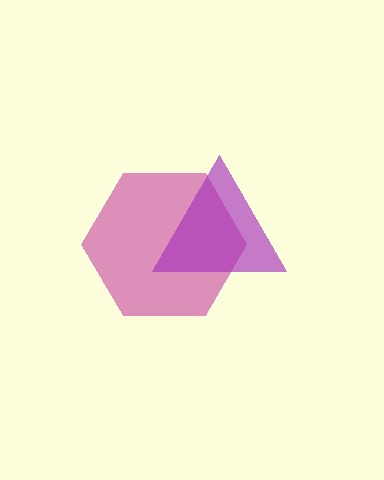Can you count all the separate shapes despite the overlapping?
Yes, there are 2 separate shapes.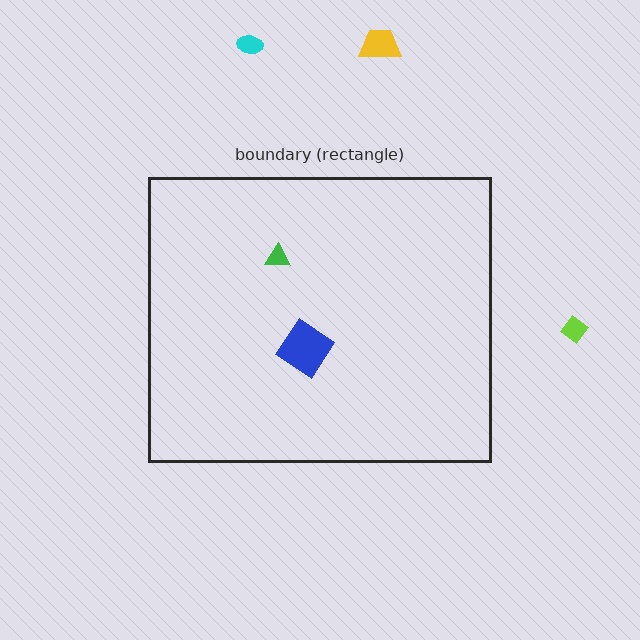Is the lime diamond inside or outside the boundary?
Outside.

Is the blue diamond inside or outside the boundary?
Inside.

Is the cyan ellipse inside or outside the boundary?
Outside.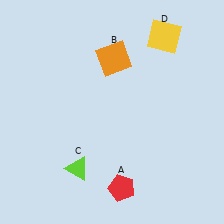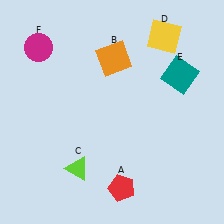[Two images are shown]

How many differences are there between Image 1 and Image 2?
There are 2 differences between the two images.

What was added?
A teal square (E), a magenta circle (F) were added in Image 2.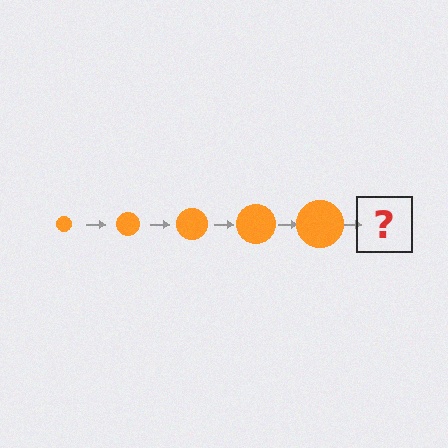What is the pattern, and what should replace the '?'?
The pattern is that the circle gets progressively larger each step. The '?' should be an orange circle, larger than the previous one.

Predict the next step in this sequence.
The next step is an orange circle, larger than the previous one.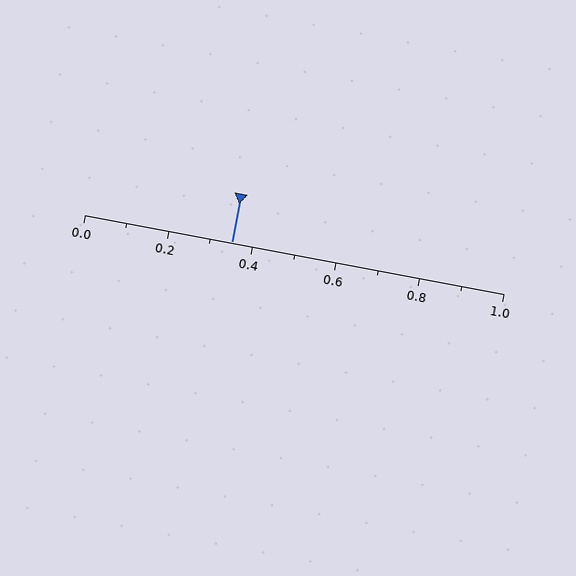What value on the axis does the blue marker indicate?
The marker indicates approximately 0.35.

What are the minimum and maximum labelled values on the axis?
The axis runs from 0.0 to 1.0.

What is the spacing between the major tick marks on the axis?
The major ticks are spaced 0.2 apart.